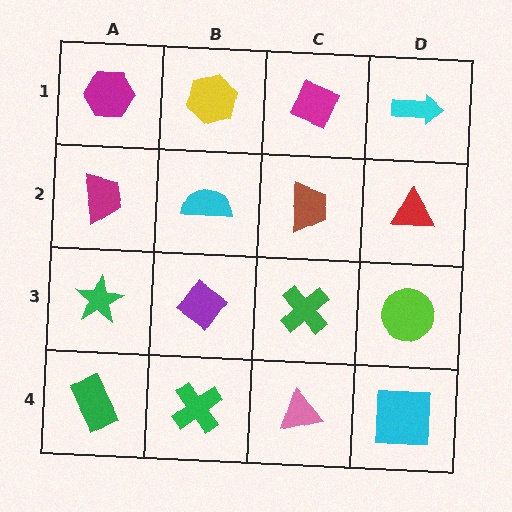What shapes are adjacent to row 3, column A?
A magenta trapezoid (row 2, column A), a green rectangle (row 4, column A), a purple diamond (row 3, column B).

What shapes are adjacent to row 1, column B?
A cyan semicircle (row 2, column B), a magenta hexagon (row 1, column A), a magenta diamond (row 1, column C).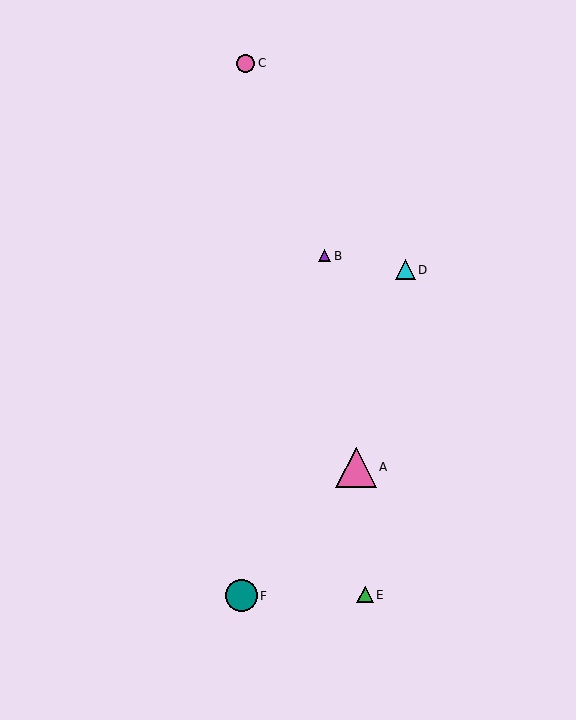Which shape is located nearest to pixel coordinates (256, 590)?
The teal circle (labeled F) at (241, 596) is nearest to that location.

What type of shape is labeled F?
Shape F is a teal circle.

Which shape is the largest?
The pink triangle (labeled A) is the largest.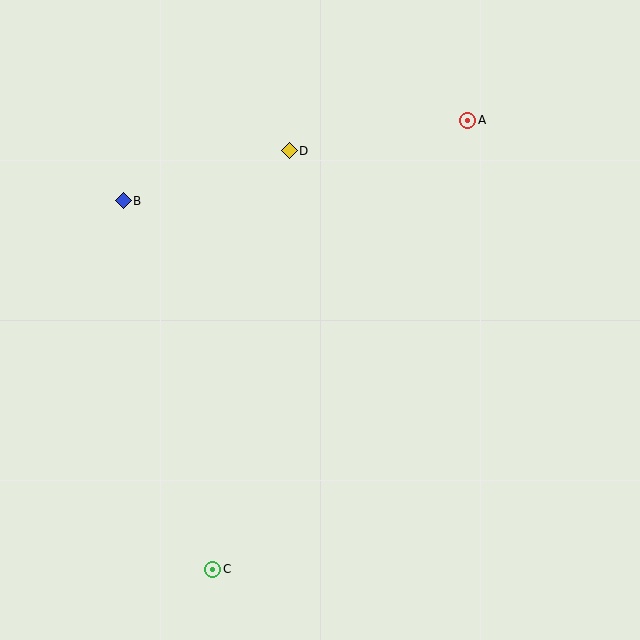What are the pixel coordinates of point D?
Point D is at (290, 151).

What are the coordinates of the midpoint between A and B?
The midpoint between A and B is at (296, 160).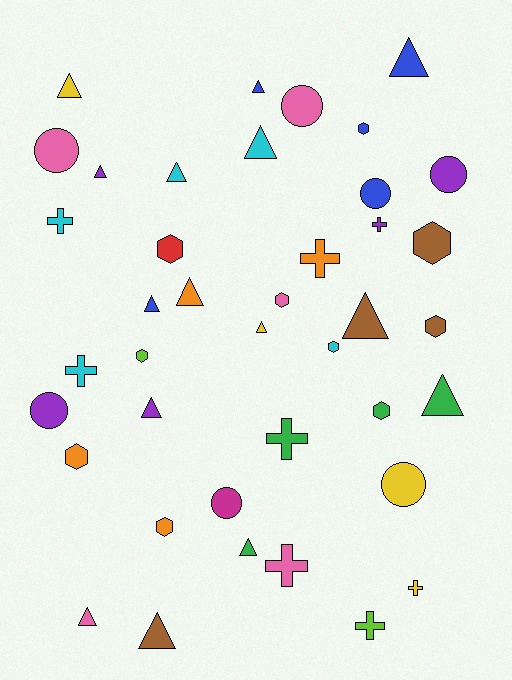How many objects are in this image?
There are 40 objects.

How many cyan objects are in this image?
There are 5 cyan objects.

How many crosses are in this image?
There are 8 crosses.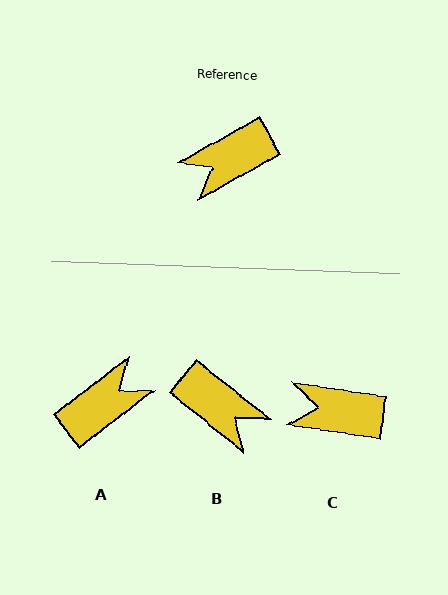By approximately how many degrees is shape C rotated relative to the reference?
Approximately 37 degrees clockwise.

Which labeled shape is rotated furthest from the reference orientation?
A, about 171 degrees away.